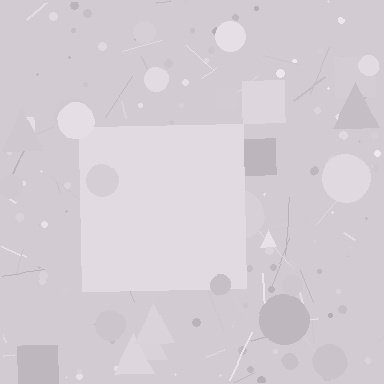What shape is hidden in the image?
A square is hidden in the image.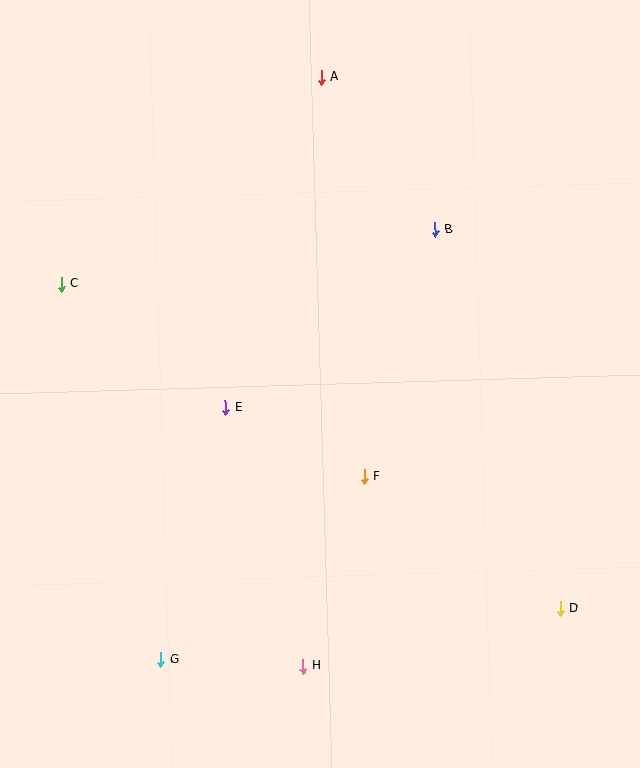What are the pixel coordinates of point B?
Point B is at (435, 229).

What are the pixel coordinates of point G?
Point G is at (161, 660).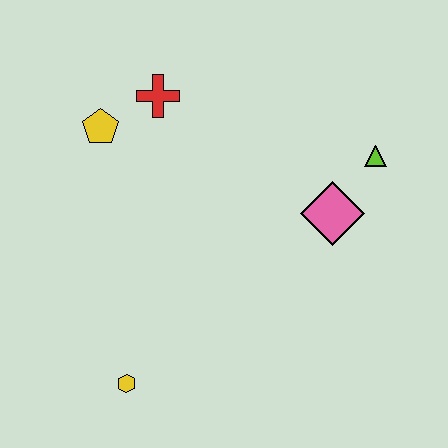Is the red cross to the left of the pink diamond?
Yes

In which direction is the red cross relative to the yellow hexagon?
The red cross is above the yellow hexagon.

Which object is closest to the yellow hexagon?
The yellow pentagon is closest to the yellow hexagon.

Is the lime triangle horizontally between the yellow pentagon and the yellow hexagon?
No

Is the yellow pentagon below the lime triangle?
No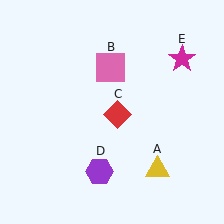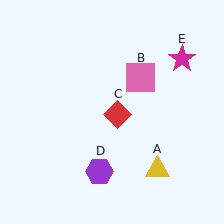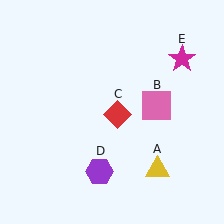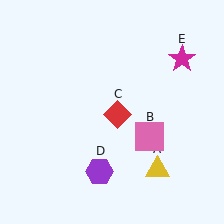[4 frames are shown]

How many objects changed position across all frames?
1 object changed position: pink square (object B).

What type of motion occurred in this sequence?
The pink square (object B) rotated clockwise around the center of the scene.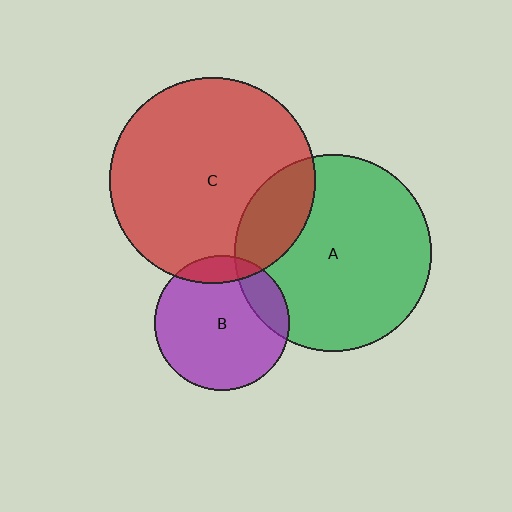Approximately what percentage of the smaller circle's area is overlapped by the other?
Approximately 20%.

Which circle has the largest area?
Circle C (red).